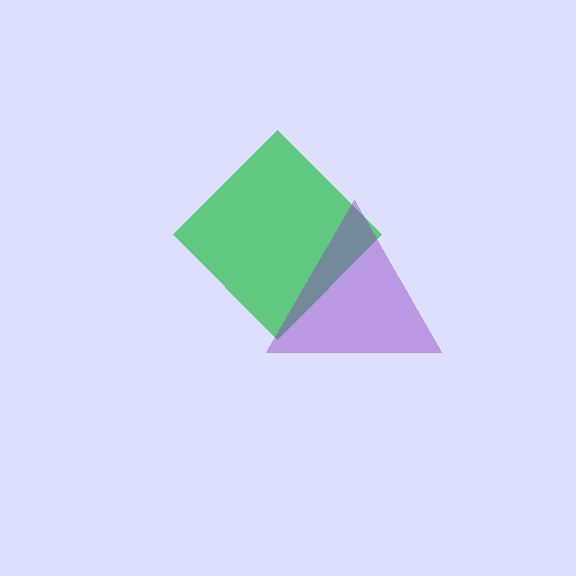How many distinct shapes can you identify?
There are 2 distinct shapes: a green diamond, a purple triangle.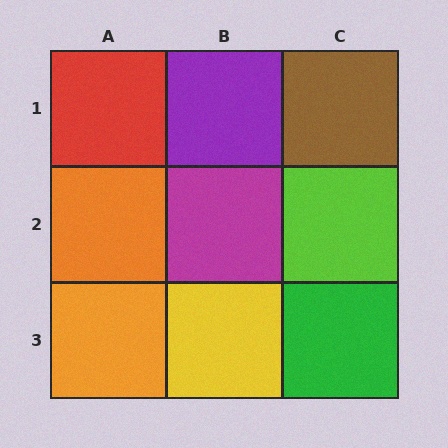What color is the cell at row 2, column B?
Magenta.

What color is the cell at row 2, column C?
Lime.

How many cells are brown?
1 cell is brown.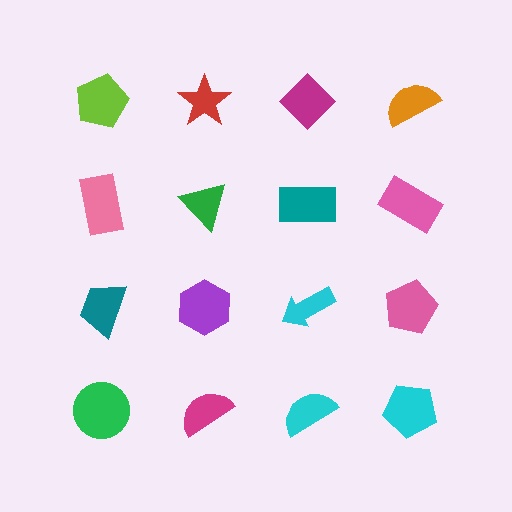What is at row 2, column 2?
A green triangle.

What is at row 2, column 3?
A teal rectangle.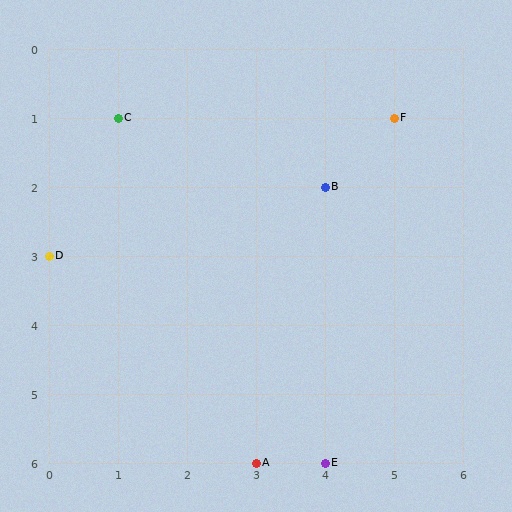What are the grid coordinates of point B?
Point B is at grid coordinates (4, 2).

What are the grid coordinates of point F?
Point F is at grid coordinates (5, 1).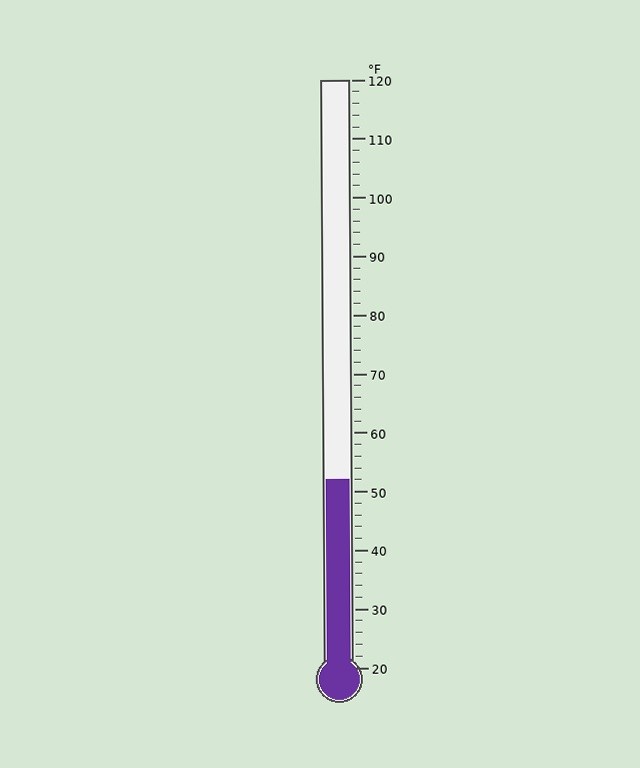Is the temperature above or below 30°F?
The temperature is above 30°F.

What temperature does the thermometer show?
The thermometer shows approximately 52°F.